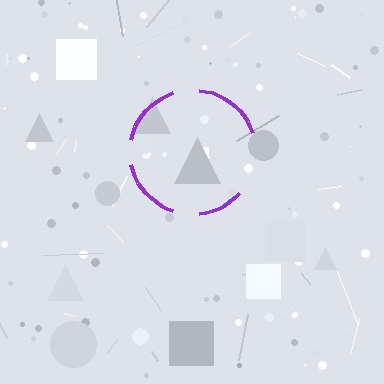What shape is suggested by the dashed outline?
The dashed outline suggests a circle.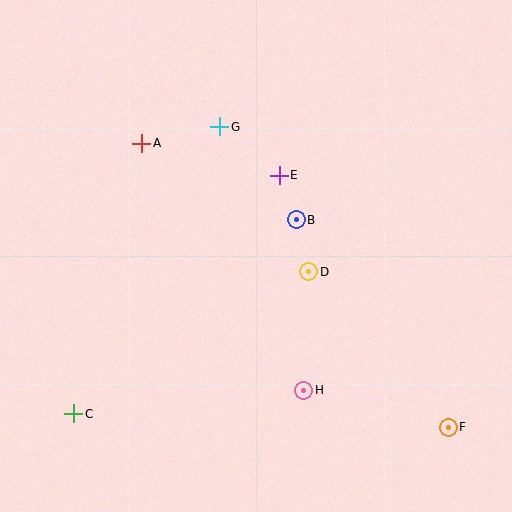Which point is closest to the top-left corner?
Point A is closest to the top-left corner.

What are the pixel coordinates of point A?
Point A is at (142, 143).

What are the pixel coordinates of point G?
Point G is at (220, 127).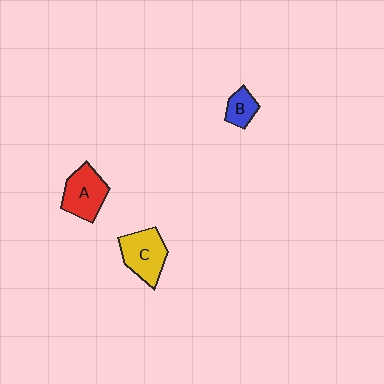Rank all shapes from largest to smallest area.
From largest to smallest: C (yellow), A (red), B (blue).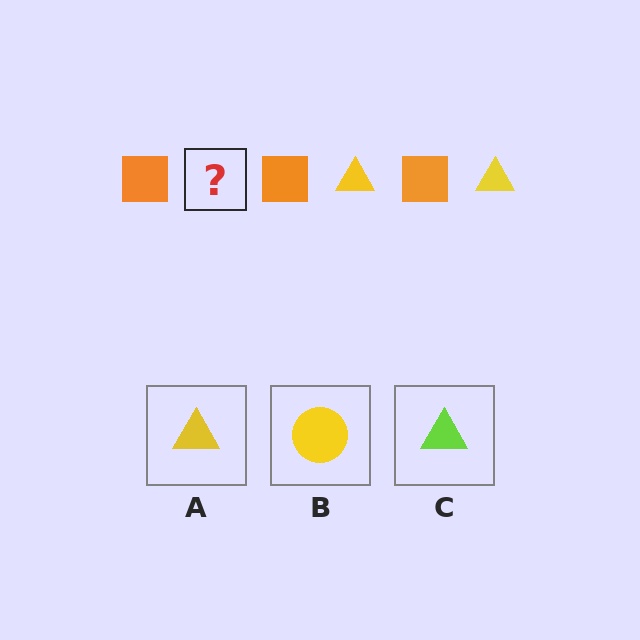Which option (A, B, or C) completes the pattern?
A.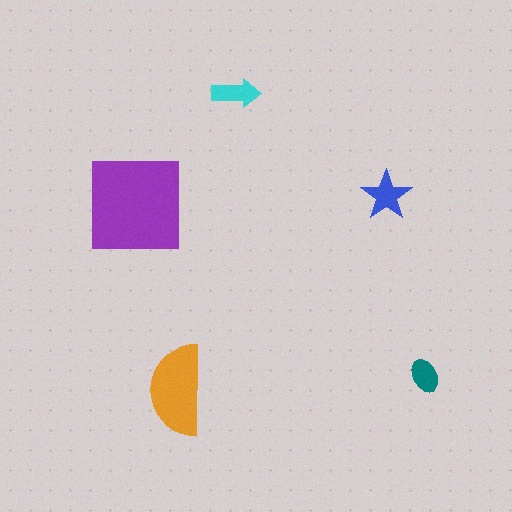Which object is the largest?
The purple square.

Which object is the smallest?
The teal ellipse.